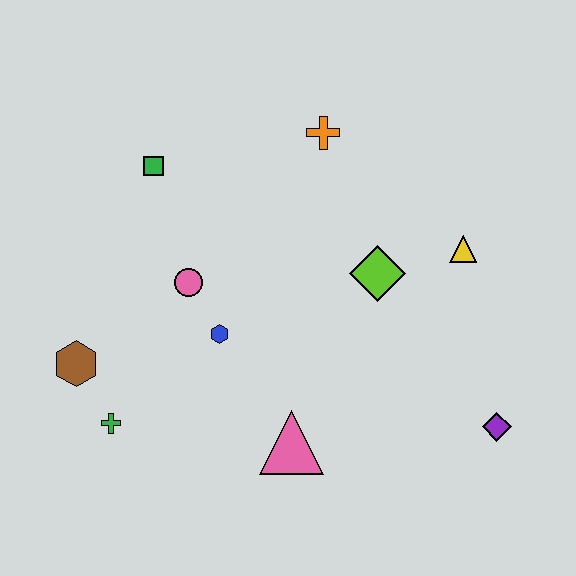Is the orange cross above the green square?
Yes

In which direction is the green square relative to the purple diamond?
The green square is to the left of the purple diamond.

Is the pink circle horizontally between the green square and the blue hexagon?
Yes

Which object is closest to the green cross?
The brown hexagon is closest to the green cross.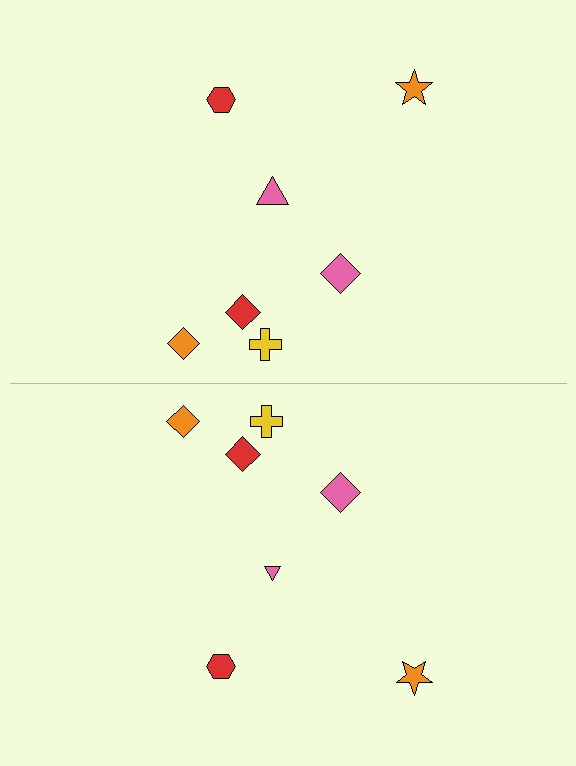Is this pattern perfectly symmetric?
No, the pattern is not perfectly symmetric. The pink triangle on the bottom side has a different size than its mirror counterpart.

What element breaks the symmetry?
The pink triangle on the bottom side has a different size than its mirror counterpart.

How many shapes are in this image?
There are 14 shapes in this image.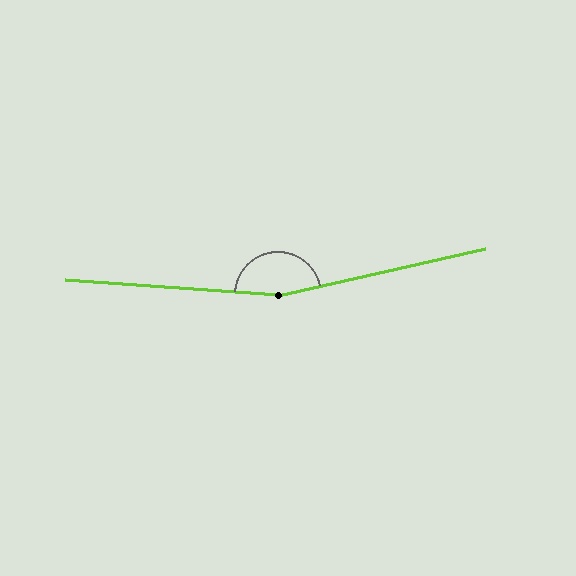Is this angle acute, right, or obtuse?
It is obtuse.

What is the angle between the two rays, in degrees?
Approximately 164 degrees.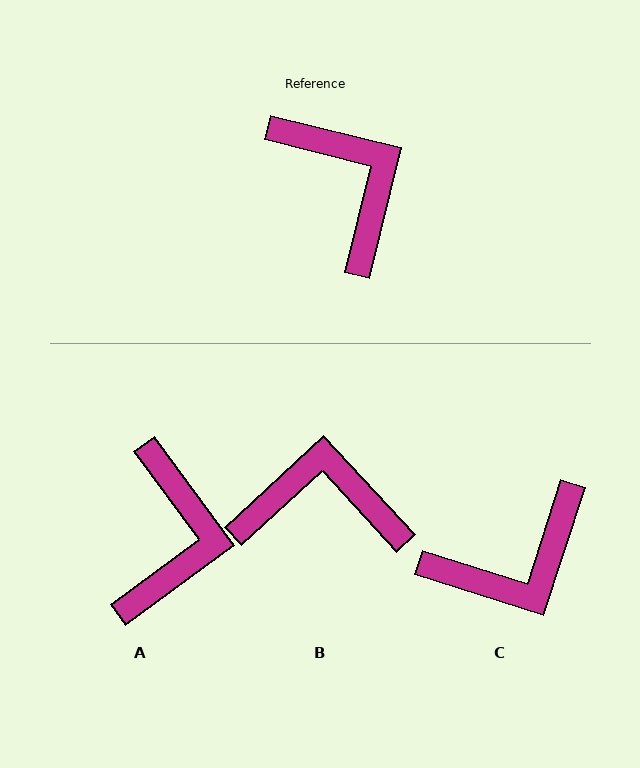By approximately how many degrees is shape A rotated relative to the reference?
Approximately 40 degrees clockwise.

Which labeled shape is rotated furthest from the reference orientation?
C, about 94 degrees away.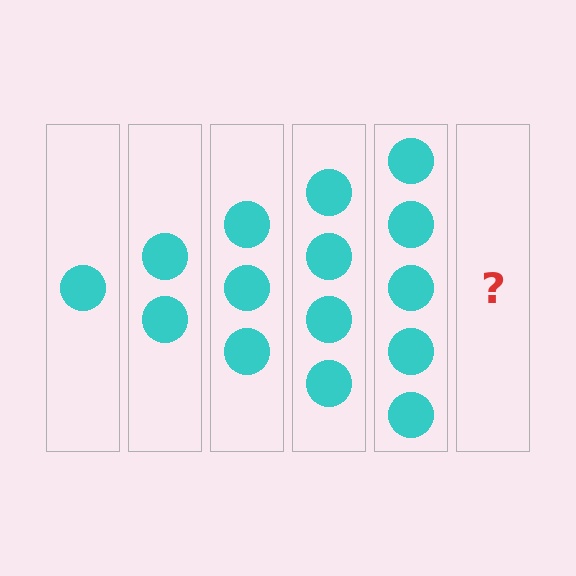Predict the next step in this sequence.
The next step is 6 circles.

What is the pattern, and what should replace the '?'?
The pattern is that each step adds one more circle. The '?' should be 6 circles.